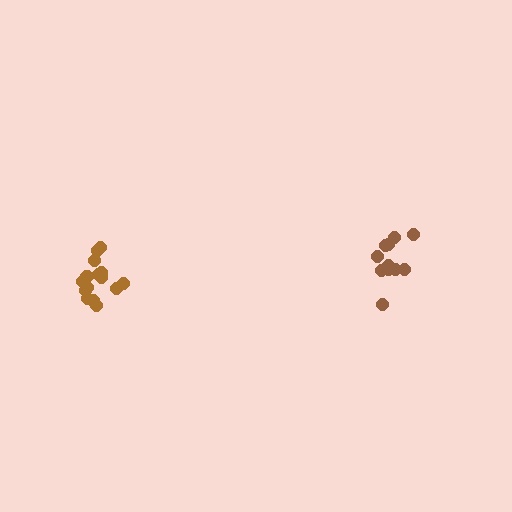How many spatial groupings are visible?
There are 2 spatial groupings.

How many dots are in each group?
Group 1: 16 dots, Group 2: 12 dots (28 total).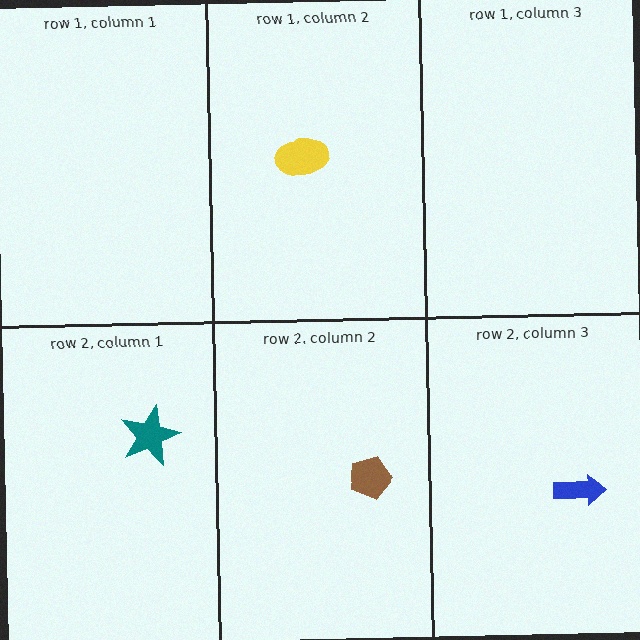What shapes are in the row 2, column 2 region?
The brown pentagon.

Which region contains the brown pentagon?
The row 2, column 2 region.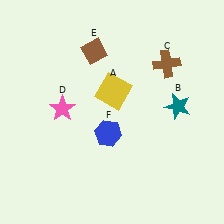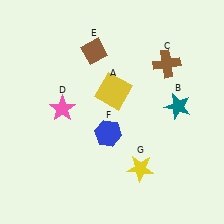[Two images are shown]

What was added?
A yellow star (G) was added in Image 2.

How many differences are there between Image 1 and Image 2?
There is 1 difference between the two images.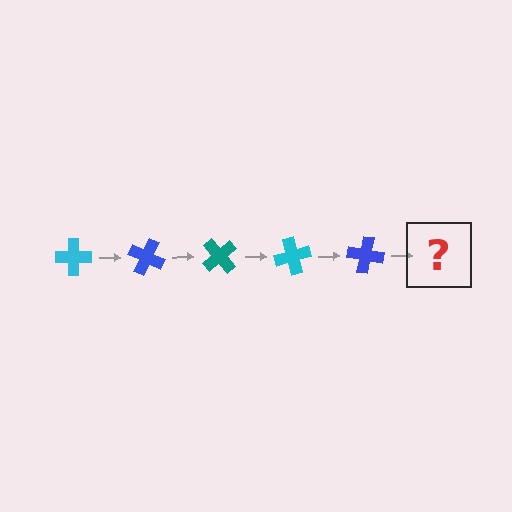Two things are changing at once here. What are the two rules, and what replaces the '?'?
The two rules are that it rotates 25 degrees each step and the color cycles through cyan, blue, and teal. The '?' should be a teal cross, rotated 125 degrees from the start.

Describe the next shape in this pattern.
It should be a teal cross, rotated 125 degrees from the start.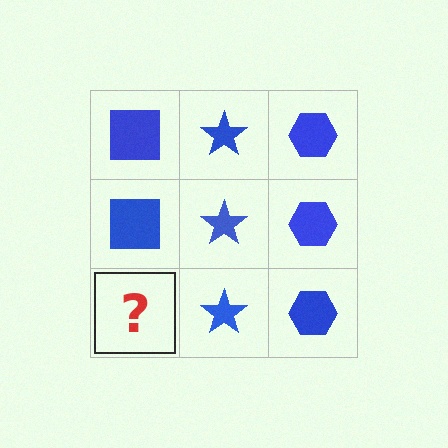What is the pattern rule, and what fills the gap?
The rule is that each column has a consistent shape. The gap should be filled with a blue square.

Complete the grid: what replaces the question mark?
The question mark should be replaced with a blue square.